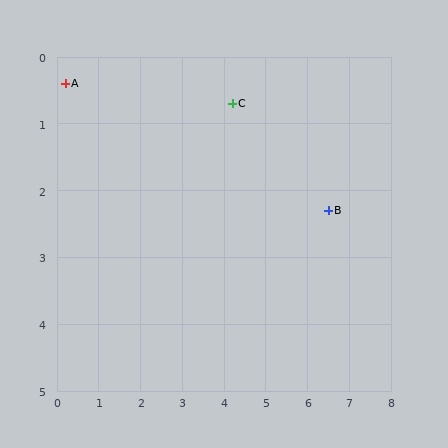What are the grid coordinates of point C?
Point C is at approximately (4.2, 0.7).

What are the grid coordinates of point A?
Point A is at approximately (0.2, 0.4).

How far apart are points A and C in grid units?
Points A and C are about 4.0 grid units apart.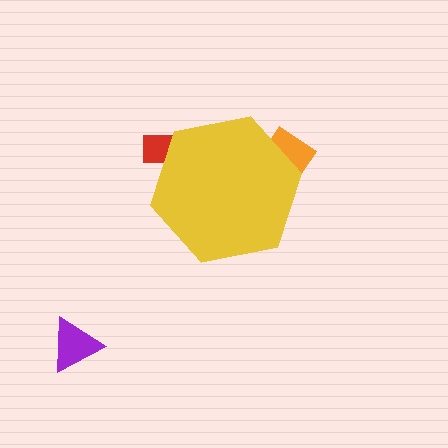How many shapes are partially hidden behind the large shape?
2 shapes are partially hidden.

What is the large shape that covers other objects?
A yellow hexagon.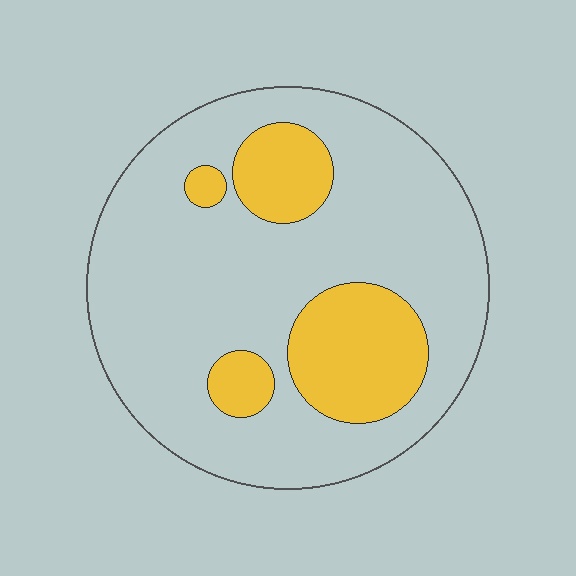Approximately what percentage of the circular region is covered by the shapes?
Approximately 25%.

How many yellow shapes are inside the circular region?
4.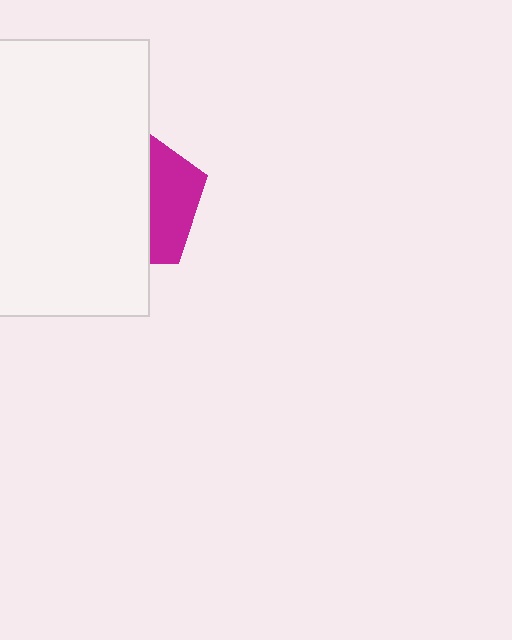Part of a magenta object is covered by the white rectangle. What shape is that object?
It is a pentagon.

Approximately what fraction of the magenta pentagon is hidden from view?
Roughly 66% of the magenta pentagon is hidden behind the white rectangle.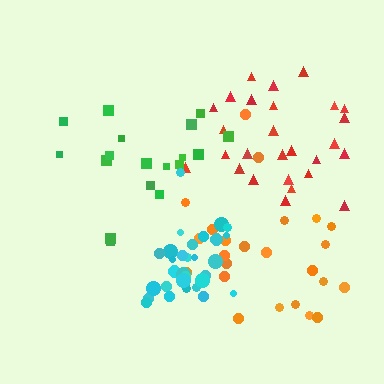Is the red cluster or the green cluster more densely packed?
Red.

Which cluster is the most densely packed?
Cyan.